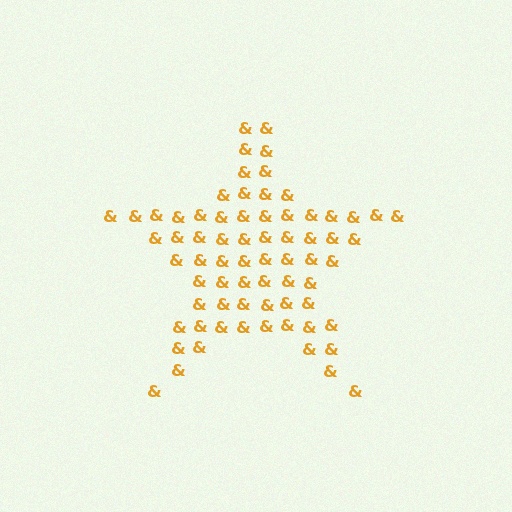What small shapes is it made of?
It is made of small ampersands.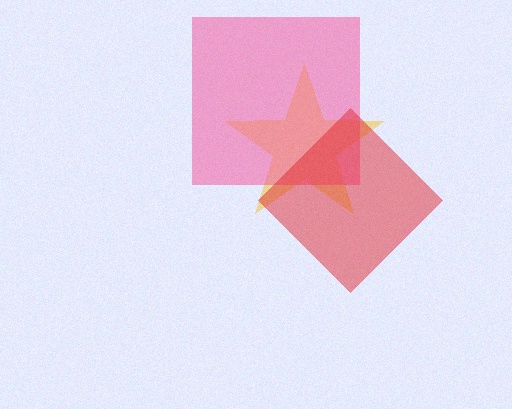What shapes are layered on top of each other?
The layered shapes are: a yellow star, a pink square, a red diamond.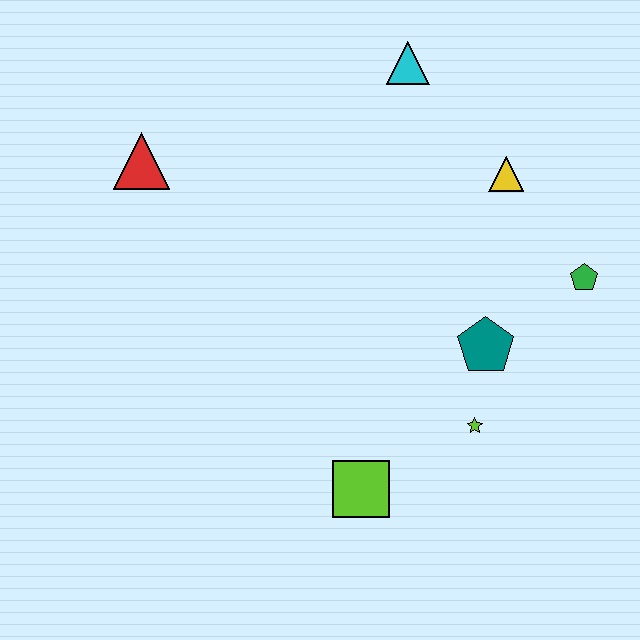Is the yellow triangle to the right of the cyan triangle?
Yes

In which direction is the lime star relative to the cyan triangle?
The lime star is below the cyan triangle.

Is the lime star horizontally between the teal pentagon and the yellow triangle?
No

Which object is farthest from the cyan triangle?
The lime square is farthest from the cyan triangle.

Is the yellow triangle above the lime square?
Yes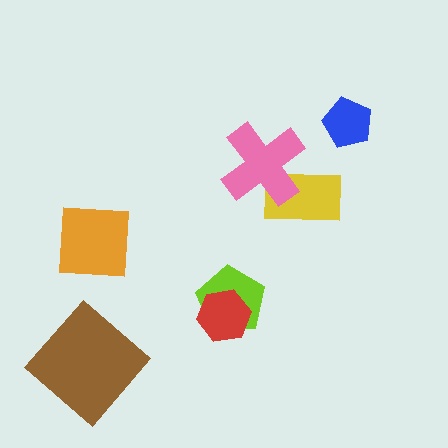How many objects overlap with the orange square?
0 objects overlap with the orange square.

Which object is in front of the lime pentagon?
The red hexagon is in front of the lime pentagon.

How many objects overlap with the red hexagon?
1 object overlaps with the red hexagon.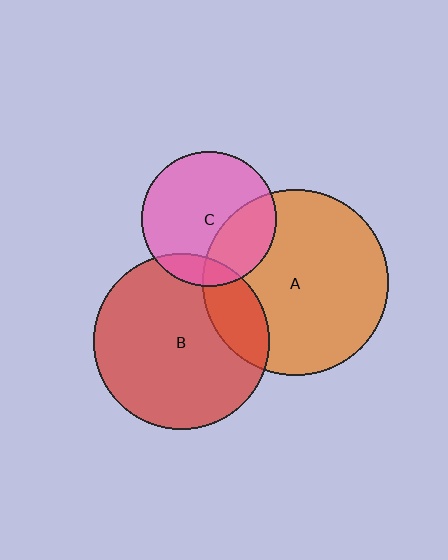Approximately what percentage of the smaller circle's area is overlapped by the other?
Approximately 20%.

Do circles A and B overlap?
Yes.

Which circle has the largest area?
Circle A (orange).